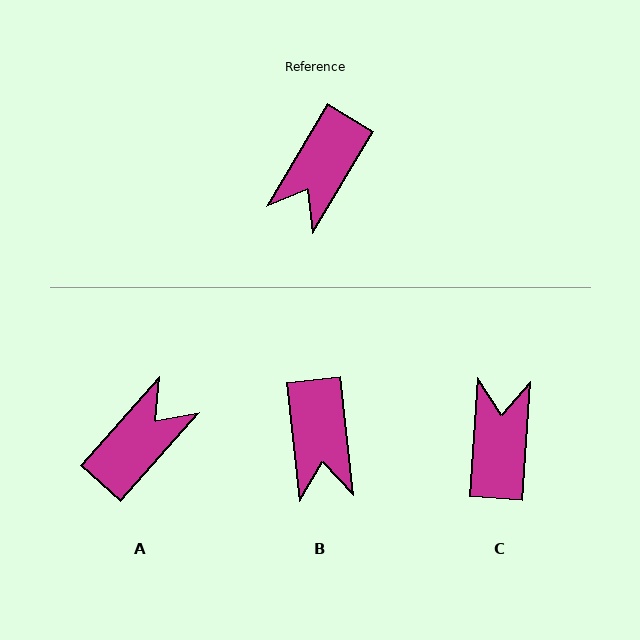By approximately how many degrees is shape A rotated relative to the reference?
Approximately 169 degrees counter-clockwise.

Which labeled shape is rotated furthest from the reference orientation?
A, about 169 degrees away.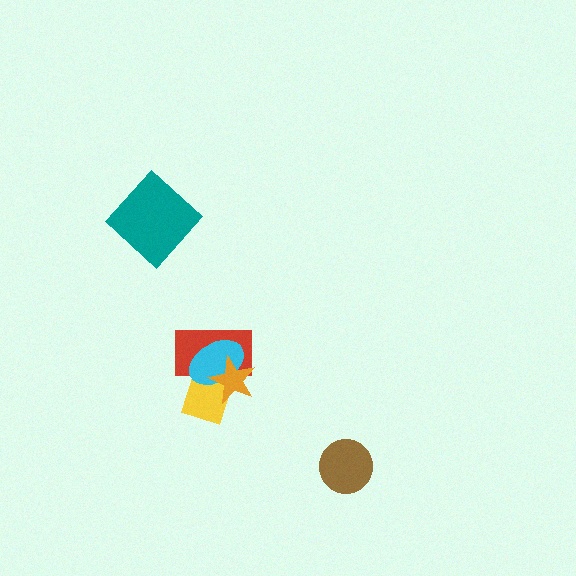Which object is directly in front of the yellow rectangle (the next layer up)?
The red rectangle is directly in front of the yellow rectangle.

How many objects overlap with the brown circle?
0 objects overlap with the brown circle.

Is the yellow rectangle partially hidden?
Yes, it is partially covered by another shape.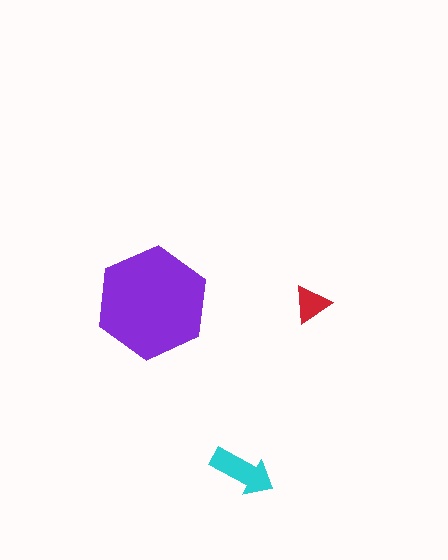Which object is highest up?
The purple hexagon is topmost.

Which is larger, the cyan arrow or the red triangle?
The cyan arrow.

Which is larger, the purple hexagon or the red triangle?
The purple hexagon.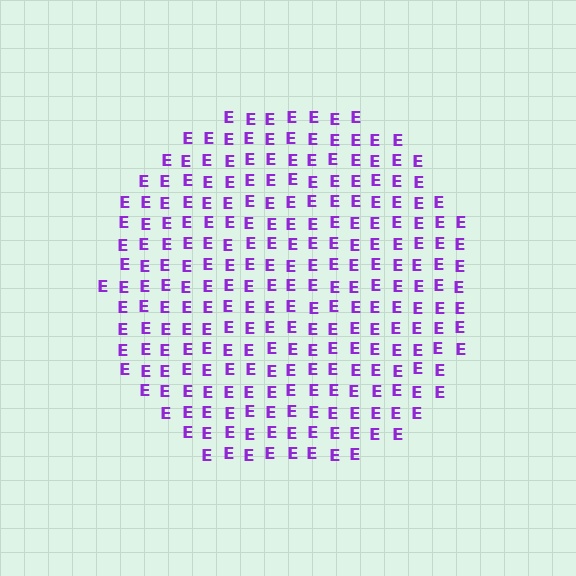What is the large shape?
The large shape is a circle.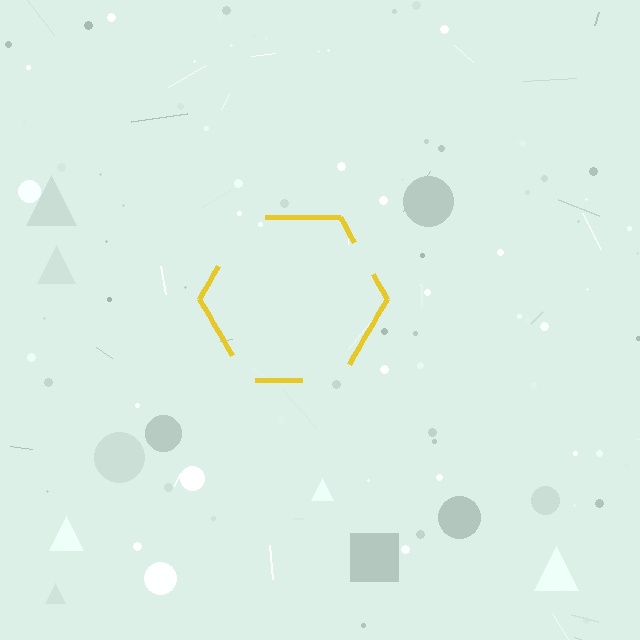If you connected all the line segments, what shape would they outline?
They would outline a hexagon.